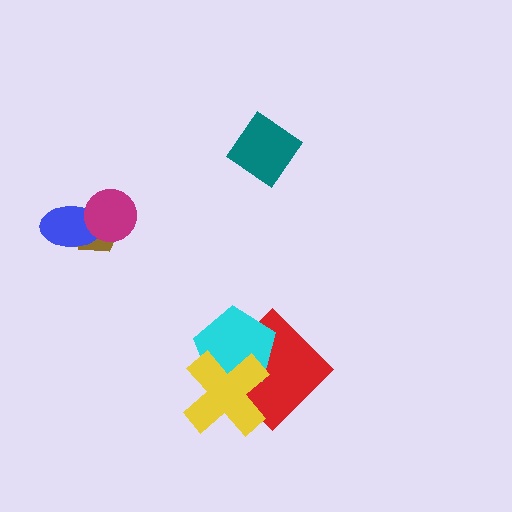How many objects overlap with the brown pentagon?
2 objects overlap with the brown pentagon.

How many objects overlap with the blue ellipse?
2 objects overlap with the blue ellipse.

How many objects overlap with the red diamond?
2 objects overlap with the red diamond.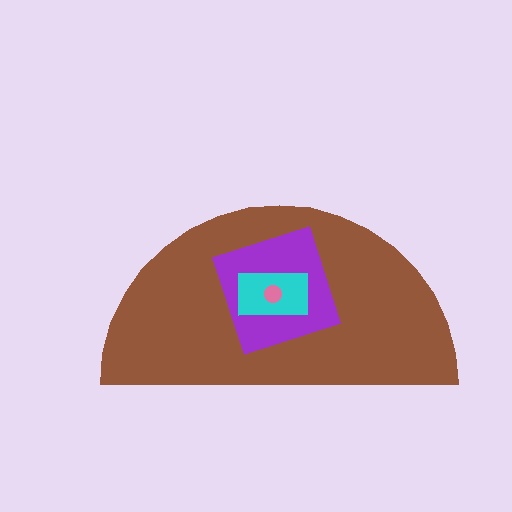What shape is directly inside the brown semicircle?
The purple square.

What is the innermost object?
The pink circle.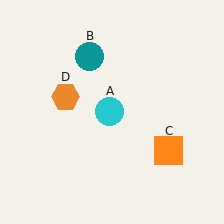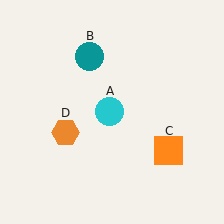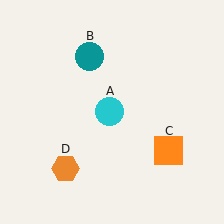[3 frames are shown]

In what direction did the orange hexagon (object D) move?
The orange hexagon (object D) moved down.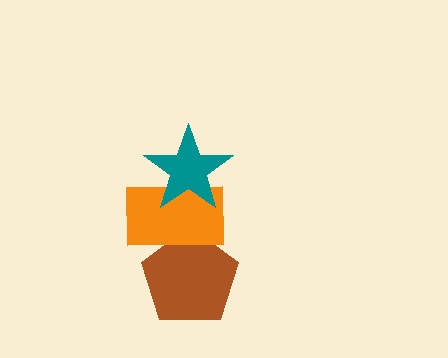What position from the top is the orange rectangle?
The orange rectangle is 2nd from the top.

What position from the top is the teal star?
The teal star is 1st from the top.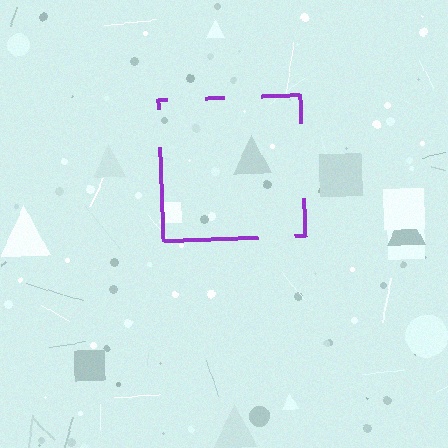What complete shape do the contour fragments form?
The contour fragments form a square.